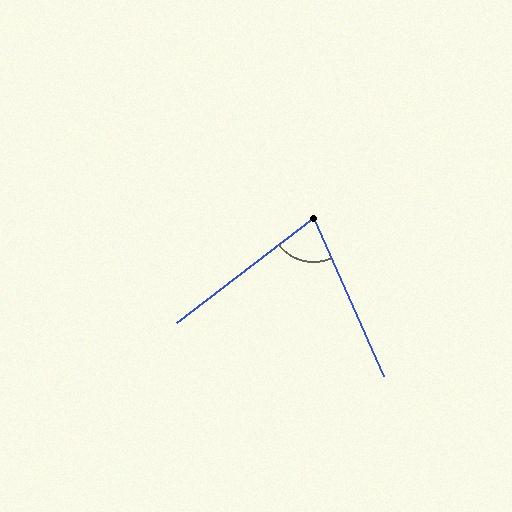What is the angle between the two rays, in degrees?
Approximately 76 degrees.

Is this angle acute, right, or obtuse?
It is acute.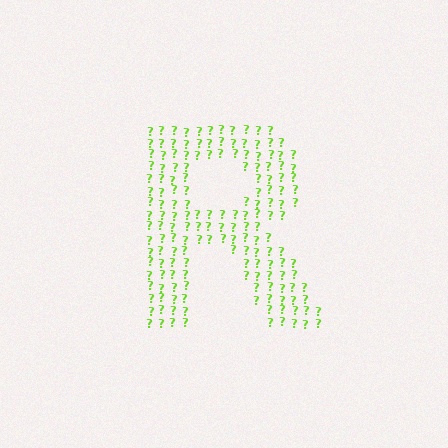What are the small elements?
The small elements are question marks.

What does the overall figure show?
The overall figure shows the letter R.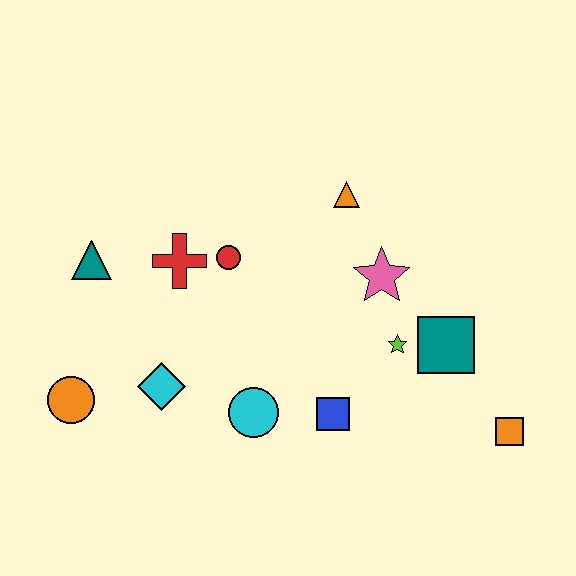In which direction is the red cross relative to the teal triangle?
The red cross is to the right of the teal triangle.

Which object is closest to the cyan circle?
The blue square is closest to the cyan circle.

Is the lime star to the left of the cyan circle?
No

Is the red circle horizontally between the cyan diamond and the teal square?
Yes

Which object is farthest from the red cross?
The orange square is farthest from the red cross.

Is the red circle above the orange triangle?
No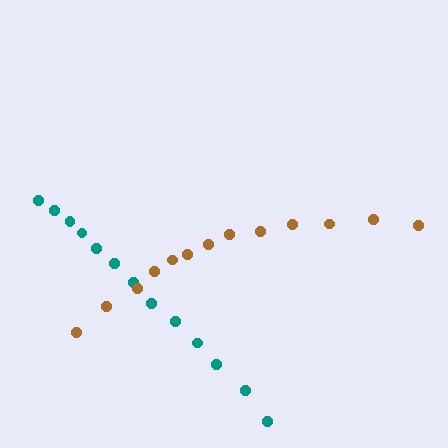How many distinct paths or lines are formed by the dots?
There are 2 distinct paths.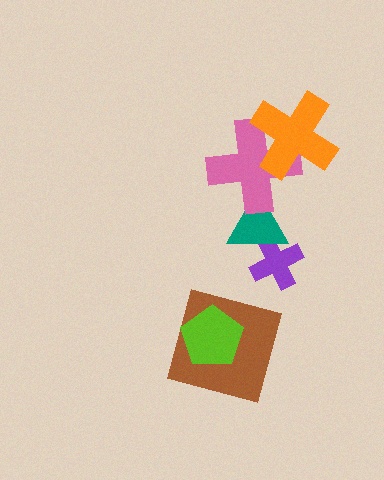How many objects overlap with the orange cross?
1 object overlaps with the orange cross.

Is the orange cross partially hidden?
No, no other shape covers it.